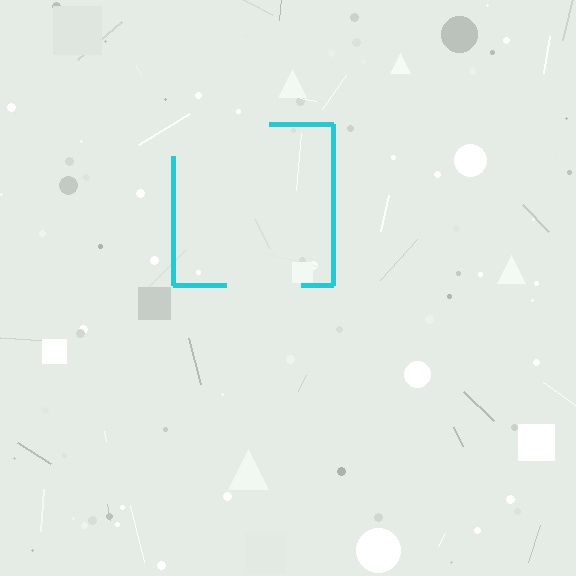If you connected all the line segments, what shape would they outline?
They would outline a square.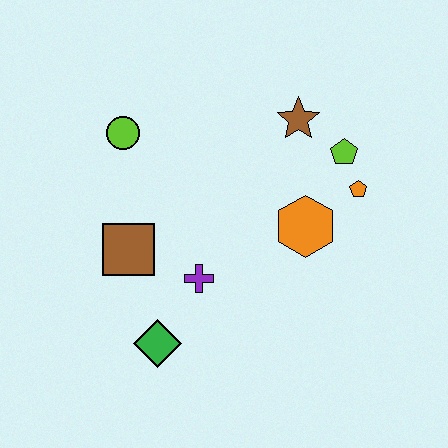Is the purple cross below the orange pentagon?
Yes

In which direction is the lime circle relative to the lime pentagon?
The lime circle is to the left of the lime pentagon.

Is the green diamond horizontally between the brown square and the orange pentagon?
Yes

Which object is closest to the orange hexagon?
The orange pentagon is closest to the orange hexagon.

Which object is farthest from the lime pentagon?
The green diamond is farthest from the lime pentagon.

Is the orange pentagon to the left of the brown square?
No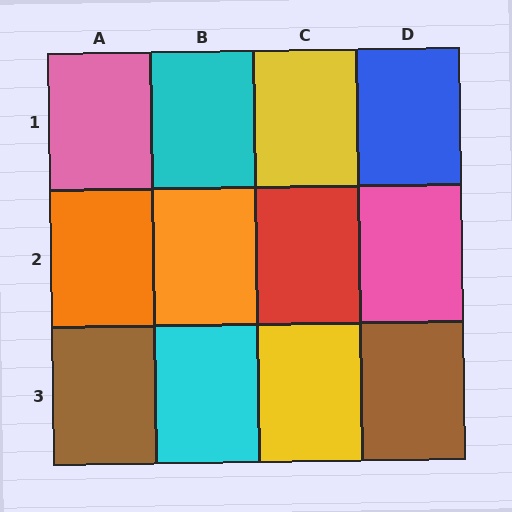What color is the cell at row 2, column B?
Orange.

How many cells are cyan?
2 cells are cyan.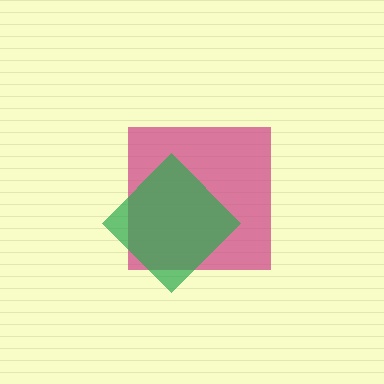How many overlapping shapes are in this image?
There are 2 overlapping shapes in the image.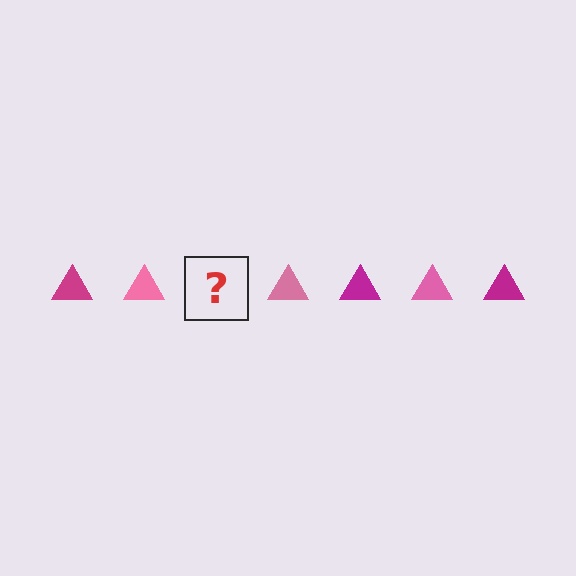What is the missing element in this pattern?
The missing element is a magenta triangle.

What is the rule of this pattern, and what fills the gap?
The rule is that the pattern cycles through magenta, pink triangles. The gap should be filled with a magenta triangle.